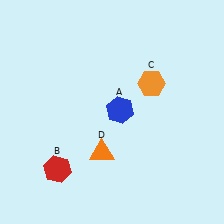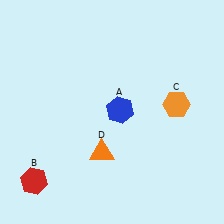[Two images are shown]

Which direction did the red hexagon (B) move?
The red hexagon (B) moved left.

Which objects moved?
The objects that moved are: the red hexagon (B), the orange hexagon (C).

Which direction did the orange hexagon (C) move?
The orange hexagon (C) moved right.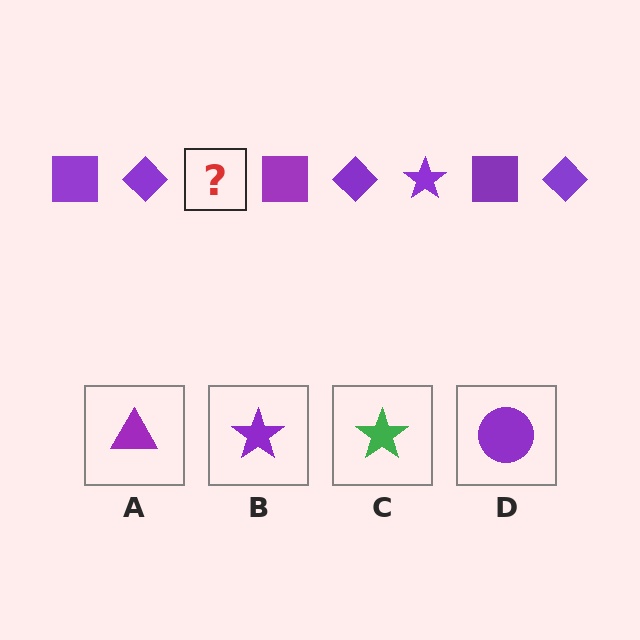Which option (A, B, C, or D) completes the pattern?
B.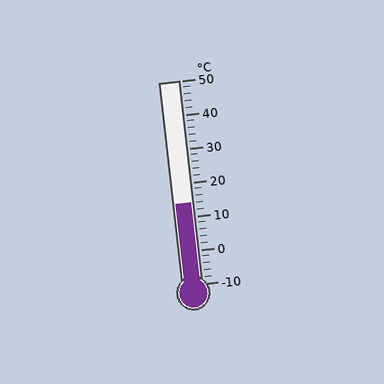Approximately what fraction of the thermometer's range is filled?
The thermometer is filled to approximately 40% of its range.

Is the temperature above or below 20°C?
The temperature is below 20°C.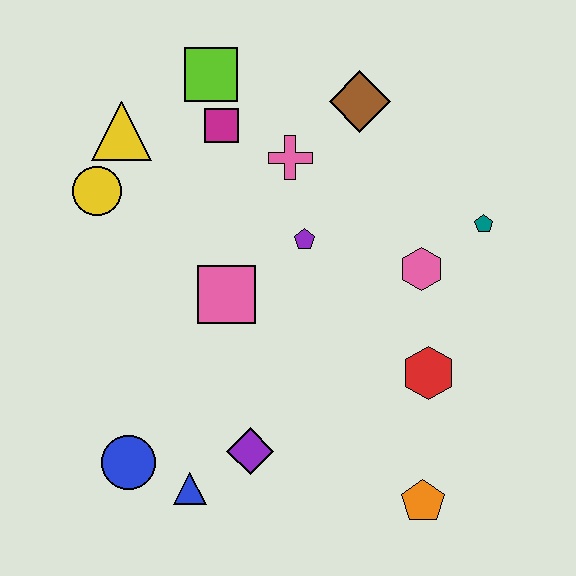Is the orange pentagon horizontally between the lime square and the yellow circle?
No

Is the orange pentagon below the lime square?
Yes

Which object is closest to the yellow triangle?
The yellow circle is closest to the yellow triangle.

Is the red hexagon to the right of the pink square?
Yes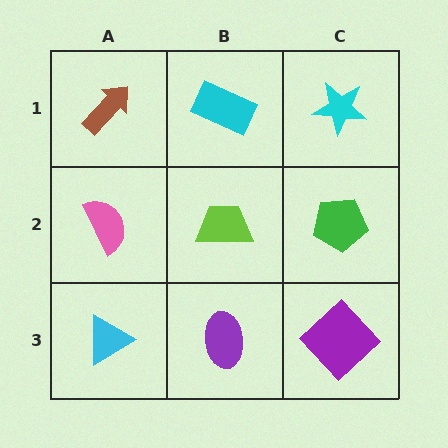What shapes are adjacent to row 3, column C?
A green pentagon (row 2, column C), a purple ellipse (row 3, column B).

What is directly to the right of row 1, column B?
A cyan star.